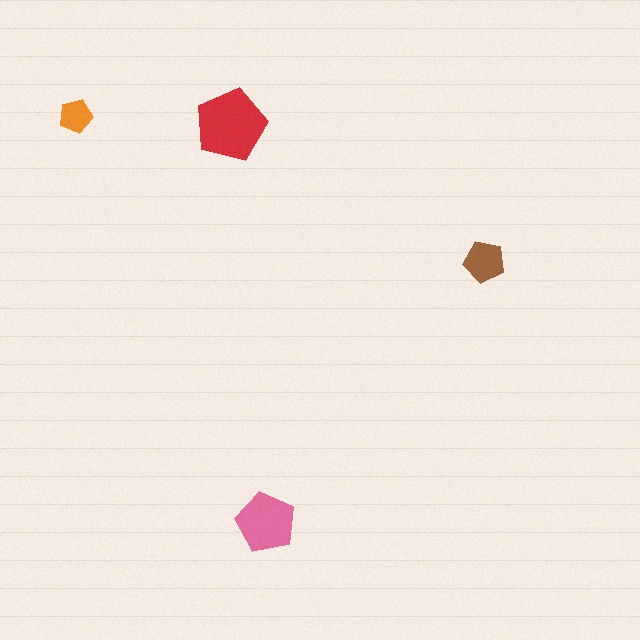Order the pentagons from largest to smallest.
the red one, the pink one, the brown one, the orange one.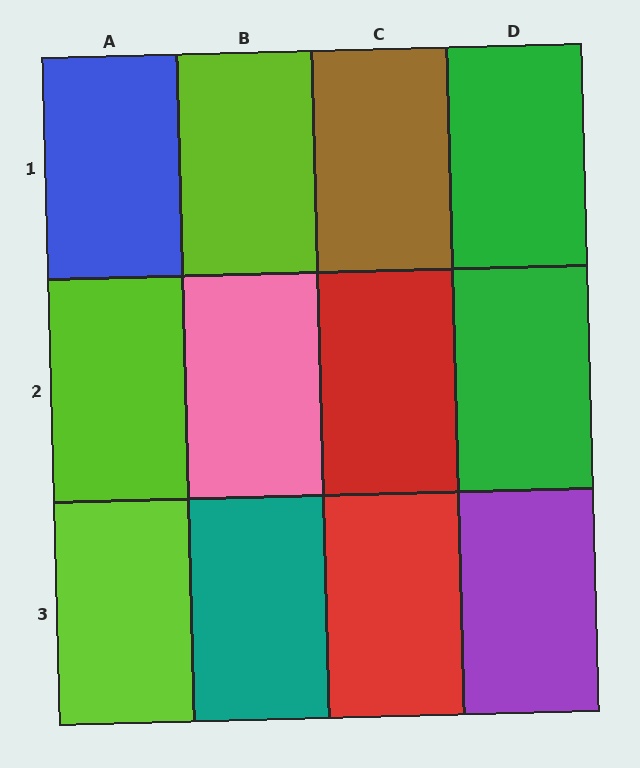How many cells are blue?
1 cell is blue.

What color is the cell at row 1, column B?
Lime.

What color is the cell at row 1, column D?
Green.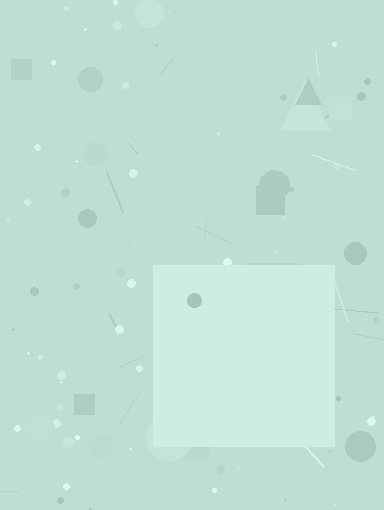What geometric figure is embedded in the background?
A square is embedded in the background.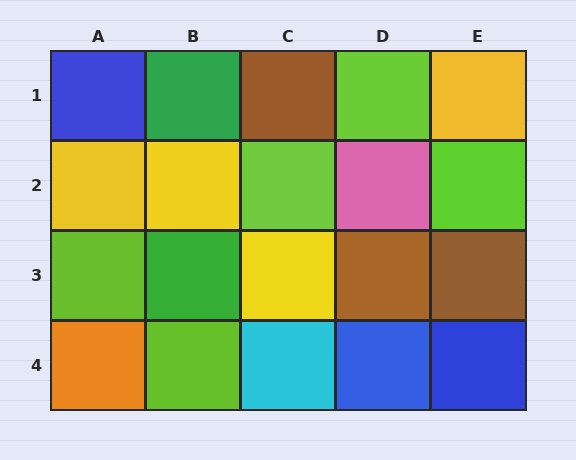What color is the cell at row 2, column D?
Pink.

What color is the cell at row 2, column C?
Lime.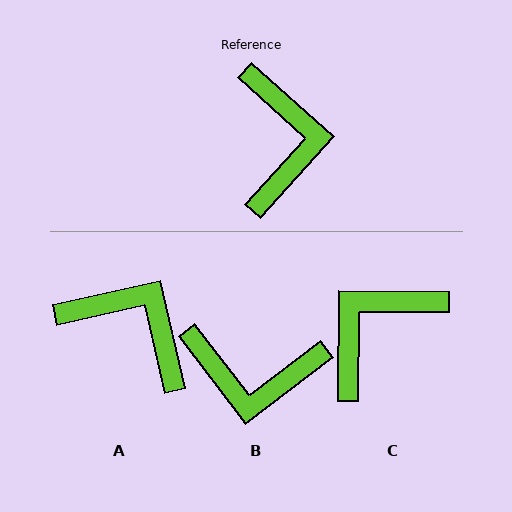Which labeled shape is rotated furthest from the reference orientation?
C, about 132 degrees away.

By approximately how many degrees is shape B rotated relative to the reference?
Approximately 101 degrees clockwise.